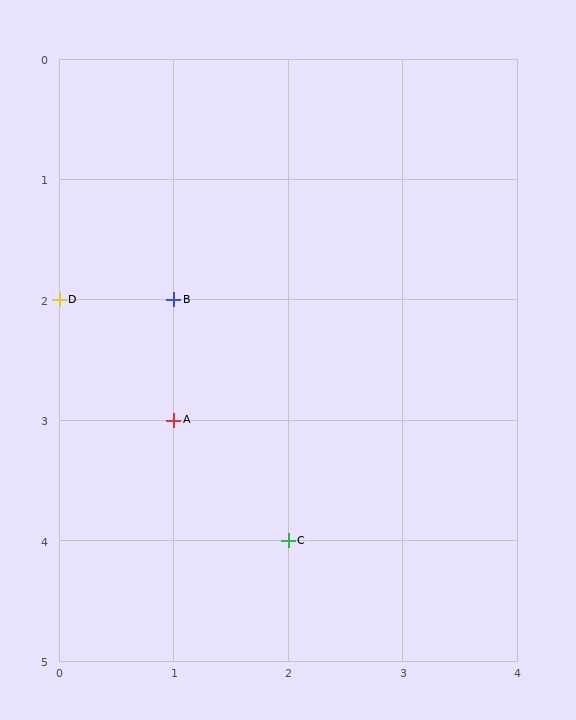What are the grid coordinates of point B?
Point B is at grid coordinates (1, 2).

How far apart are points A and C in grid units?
Points A and C are 1 column and 1 row apart (about 1.4 grid units diagonally).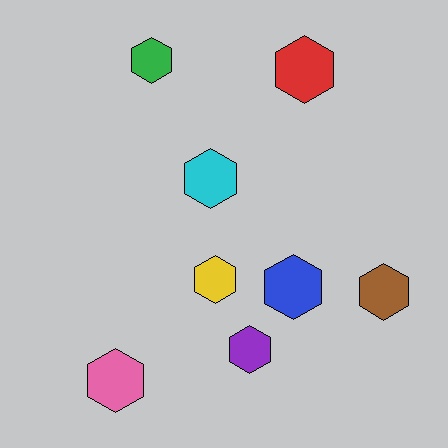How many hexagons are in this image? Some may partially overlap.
There are 8 hexagons.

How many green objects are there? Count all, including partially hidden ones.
There is 1 green object.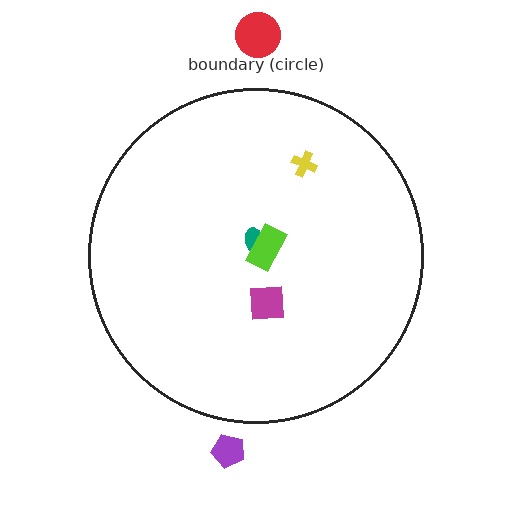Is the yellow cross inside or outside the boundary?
Inside.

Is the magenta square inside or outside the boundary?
Inside.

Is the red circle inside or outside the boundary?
Outside.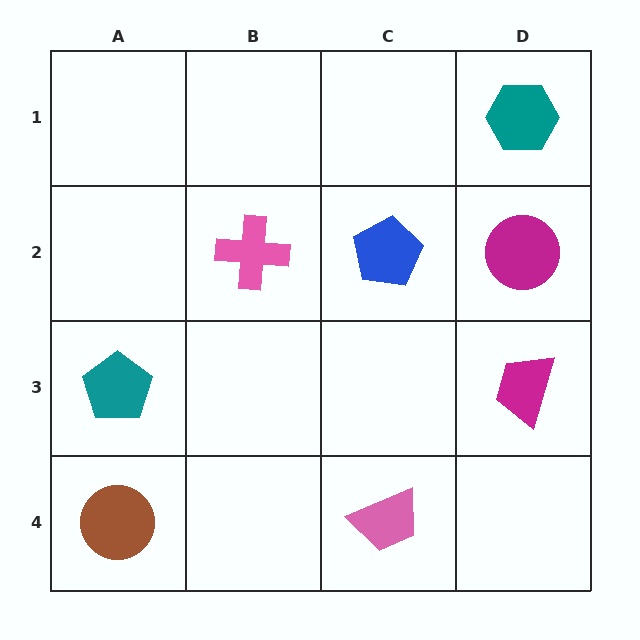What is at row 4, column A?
A brown circle.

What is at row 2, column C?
A blue pentagon.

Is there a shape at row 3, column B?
No, that cell is empty.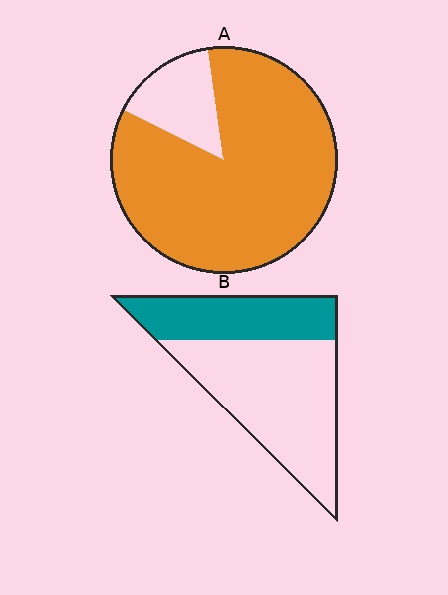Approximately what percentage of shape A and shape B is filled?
A is approximately 85% and B is approximately 35%.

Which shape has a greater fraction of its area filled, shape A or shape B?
Shape A.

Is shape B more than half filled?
No.